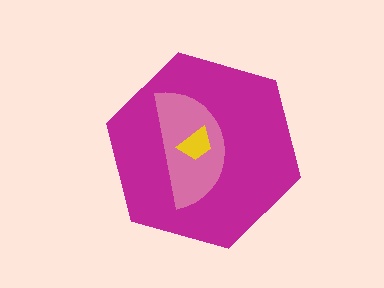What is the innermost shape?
The yellow trapezoid.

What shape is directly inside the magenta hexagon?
The pink semicircle.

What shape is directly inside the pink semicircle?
The yellow trapezoid.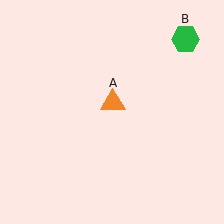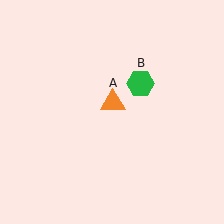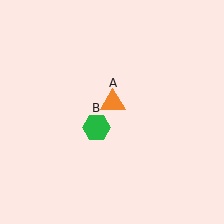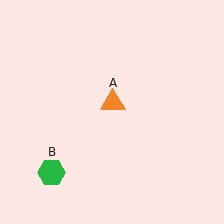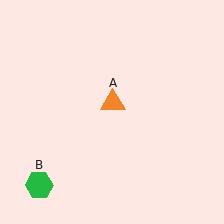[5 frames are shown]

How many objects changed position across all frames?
1 object changed position: green hexagon (object B).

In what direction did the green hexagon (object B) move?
The green hexagon (object B) moved down and to the left.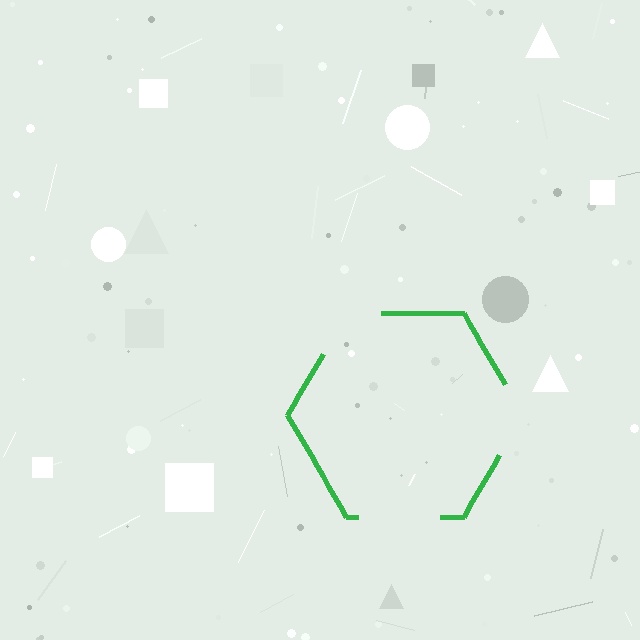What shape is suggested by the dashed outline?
The dashed outline suggests a hexagon.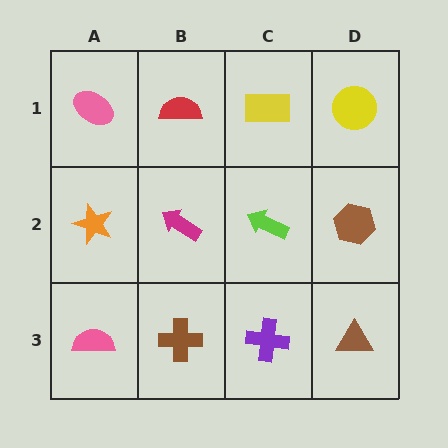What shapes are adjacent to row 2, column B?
A red semicircle (row 1, column B), a brown cross (row 3, column B), an orange star (row 2, column A), a lime arrow (row 2, column C).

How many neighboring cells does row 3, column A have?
2.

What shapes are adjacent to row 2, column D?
A yellow circle (row 1, column D), a brown triangle (row 3, column D), a lime arrow (row 2, column C).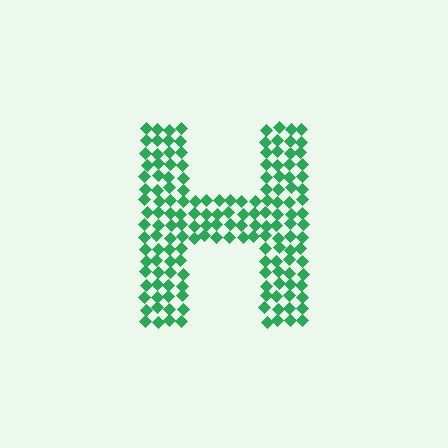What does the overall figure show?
The overall figure shows the letter H.